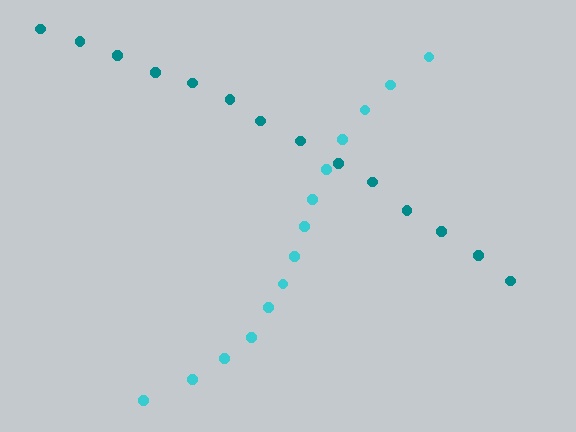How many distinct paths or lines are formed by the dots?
There are 2 distinct paths.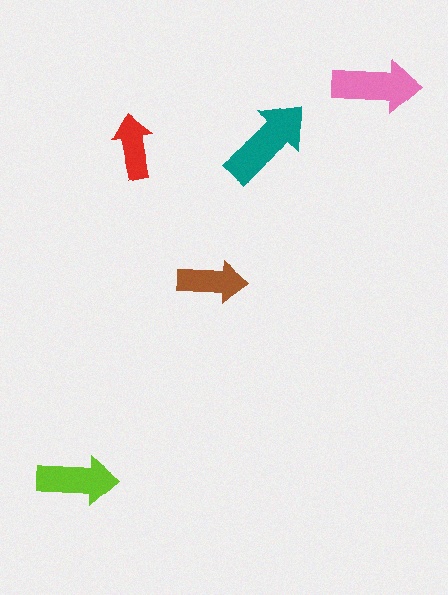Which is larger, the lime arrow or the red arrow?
The lime one.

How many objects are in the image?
There are 5 objects in the image.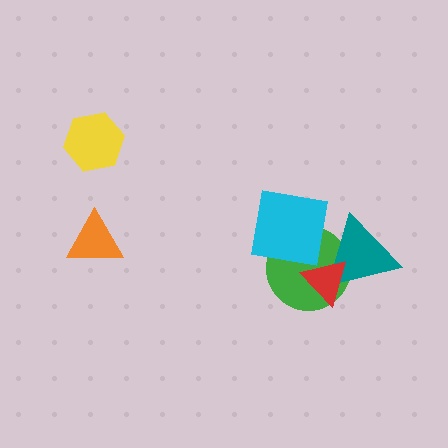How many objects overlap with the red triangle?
3 objects overlap with the red triangle.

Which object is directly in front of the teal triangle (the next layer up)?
The red triangle is directly in front of the teal triangle.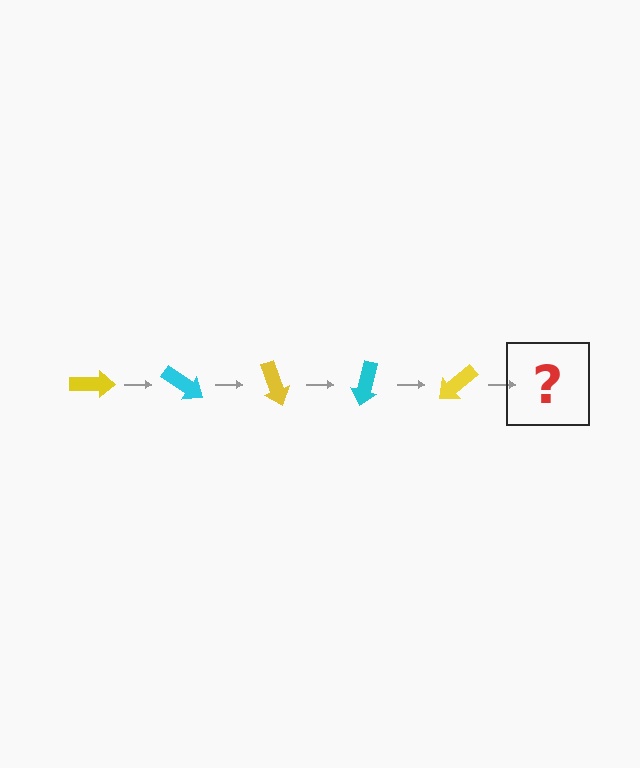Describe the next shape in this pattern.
It should be a cyan arrow, rotated 175 degrees from the start.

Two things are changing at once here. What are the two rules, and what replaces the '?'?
The two rules are that it rotates 35 degrees each step and the color cycles through yellow and cyan. The '?' should be a cyan arrow, rotated 175 degrees from the start.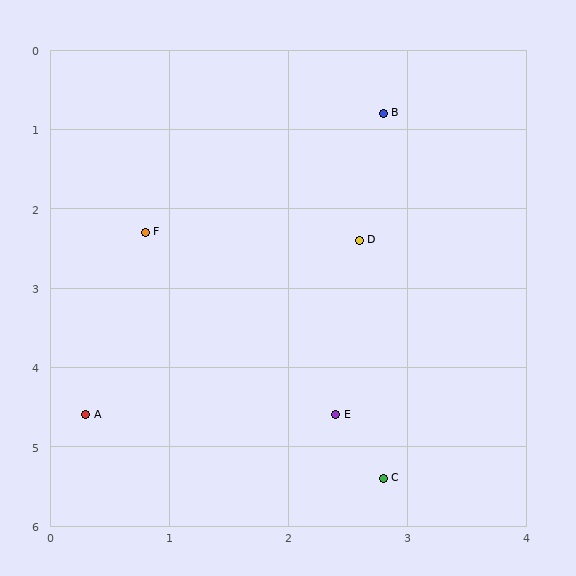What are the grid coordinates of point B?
Point B is at approximately (2.8, 0.8).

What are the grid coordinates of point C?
Point C is at approximately (2.8, 5.4).